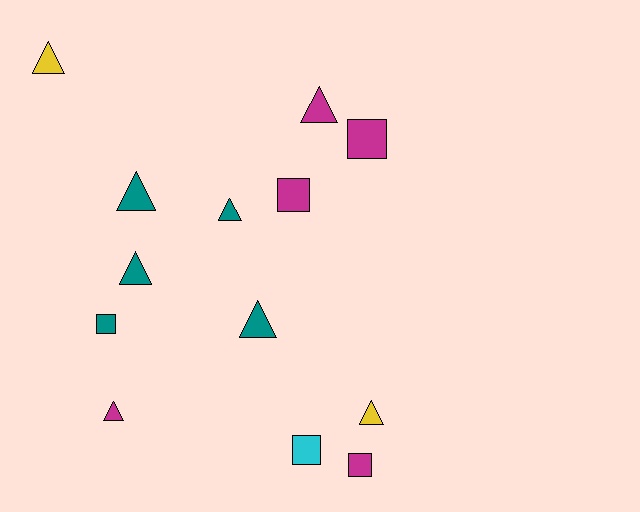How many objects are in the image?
There are 13 objects.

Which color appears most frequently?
Magenta, with 5 objects.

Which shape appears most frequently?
Triangle, with 8 objects.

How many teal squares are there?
There is 1 teal square.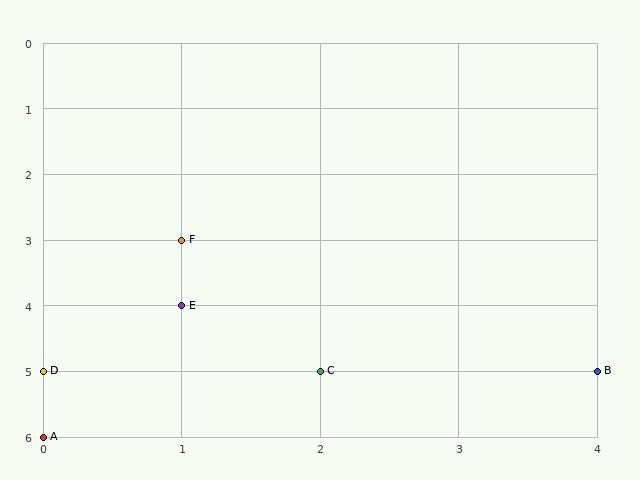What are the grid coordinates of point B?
Point B is at grid coordinates (4, 5).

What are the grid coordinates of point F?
Point F is at grid coordinates (1, 3).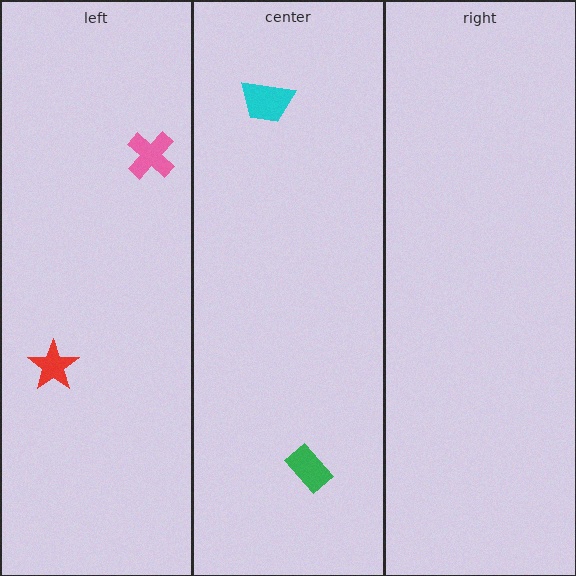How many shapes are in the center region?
2.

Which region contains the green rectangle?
The center region.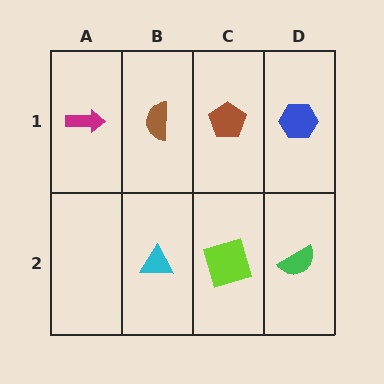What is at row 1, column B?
A brown semicircle.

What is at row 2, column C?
A lime square.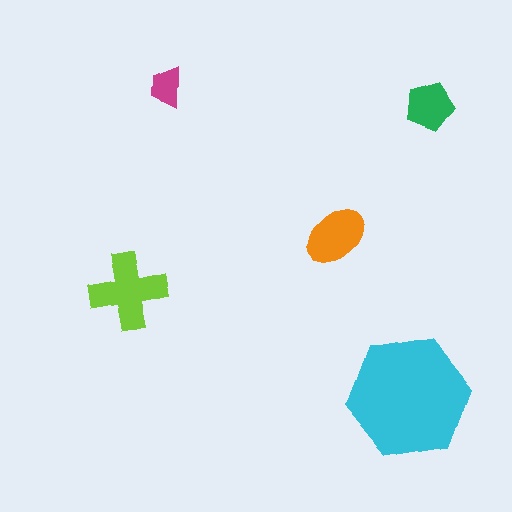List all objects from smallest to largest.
The magenta trapezoid, the green pentagon, the orange ellipse, the lime cross, the cyan hexagon.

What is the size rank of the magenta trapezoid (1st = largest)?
5th.